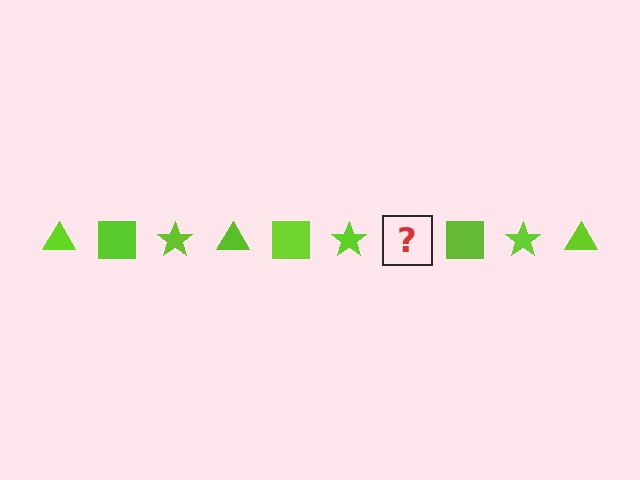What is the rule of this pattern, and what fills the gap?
The rule is that the pattern cycles through triangle, square, star shapes in lime. The gap should be filled with a lime triangle.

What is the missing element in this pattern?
The missing element is a lime triangle.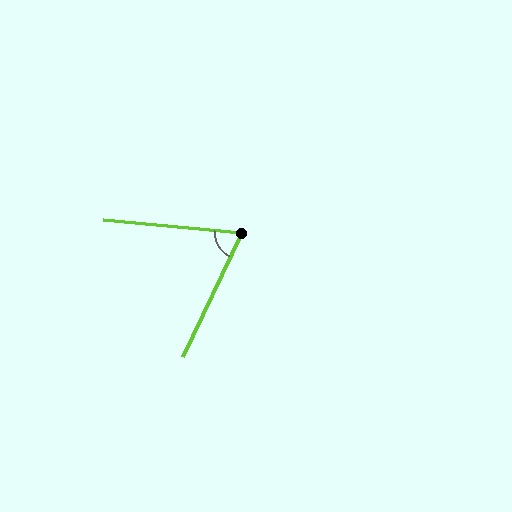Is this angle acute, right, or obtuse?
It is acute.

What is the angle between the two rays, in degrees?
Approximately 70 degrees.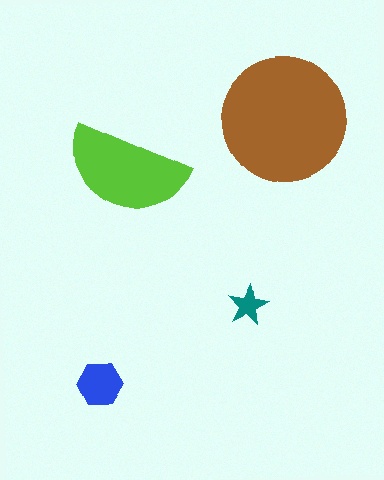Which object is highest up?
The brown circle is topmost.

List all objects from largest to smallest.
The brown circle, the lime semicircle, the blue hexagon, the teal star.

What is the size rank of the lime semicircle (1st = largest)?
2nd.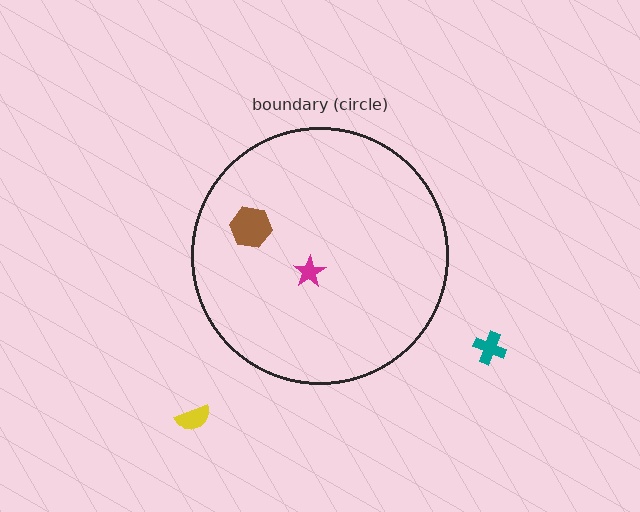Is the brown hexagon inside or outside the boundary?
Inside.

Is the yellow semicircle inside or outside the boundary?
Outside.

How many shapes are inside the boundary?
2 inside, 2 outside.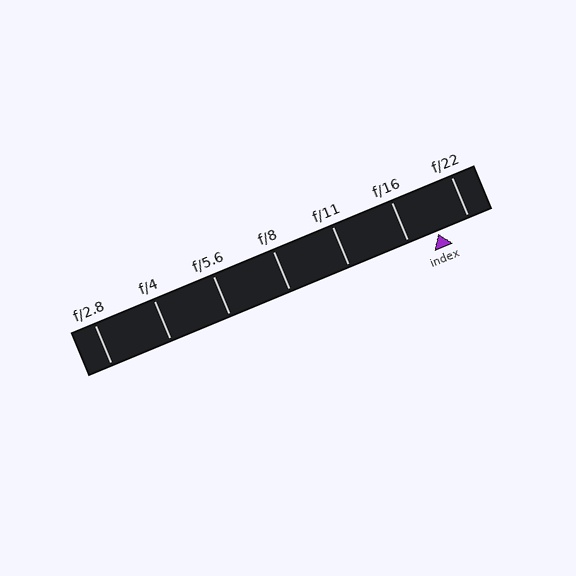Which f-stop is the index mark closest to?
The index mark is closest to f/16.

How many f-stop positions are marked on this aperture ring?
There are 7 f-stop positions marked.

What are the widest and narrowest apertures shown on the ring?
The widest aperture shown is f/2.8 and the narrowest is f/22.